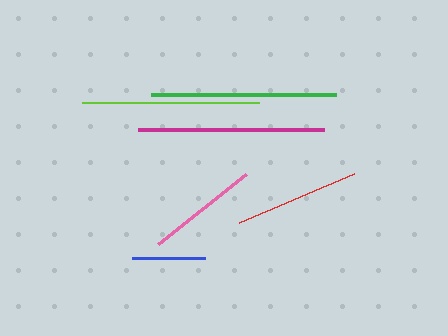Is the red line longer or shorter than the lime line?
The lime line is longer than the red line.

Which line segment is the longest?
The magenta line is the longest at approximately 186 pixels.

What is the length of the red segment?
The red segment is approximately 125 pixels long.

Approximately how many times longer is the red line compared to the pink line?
The red line is approximately 1.1 times the length of the pink line.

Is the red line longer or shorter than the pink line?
The red line is longer than the pink line.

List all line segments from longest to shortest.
From longest to shortest: magenta, green, lime, red, pink, blue.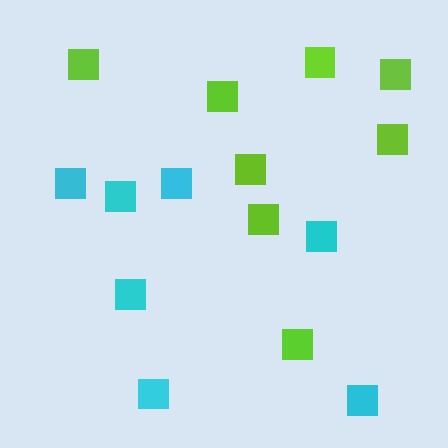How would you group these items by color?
There are 2 groups: one group of cyan squares (7) and one group of lime squares (8).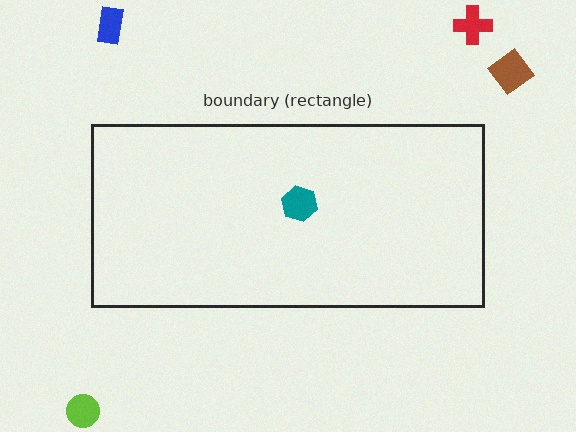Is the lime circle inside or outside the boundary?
Outside.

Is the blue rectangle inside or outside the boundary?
Outside.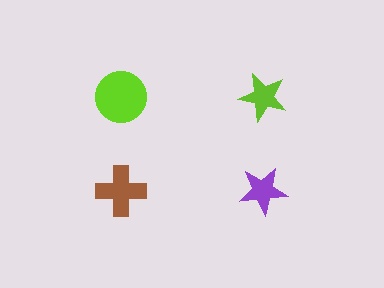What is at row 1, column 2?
A lime star.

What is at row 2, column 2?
A purple star.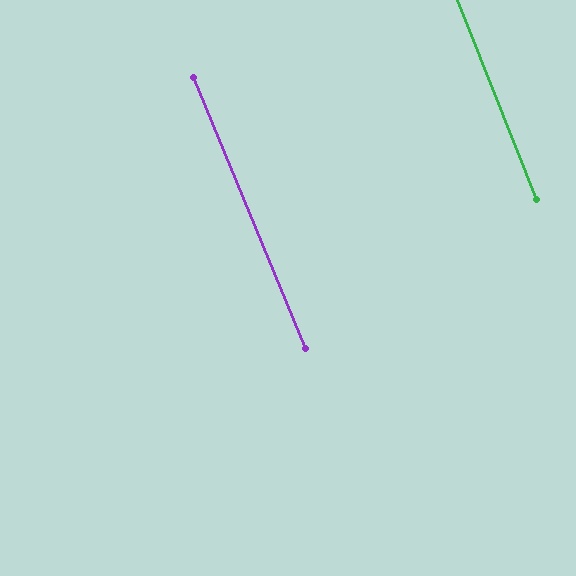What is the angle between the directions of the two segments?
Approximately 1 degree.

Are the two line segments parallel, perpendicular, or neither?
Parallel — their directions differ by only 0.7°.